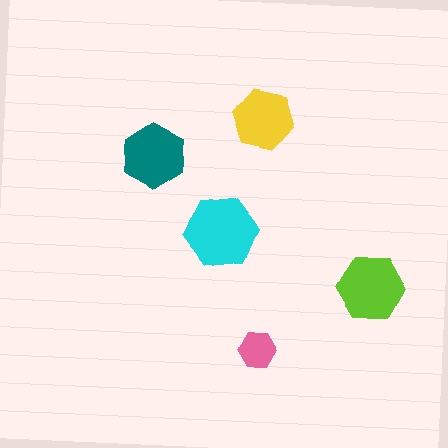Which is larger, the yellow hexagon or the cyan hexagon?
The cyan one.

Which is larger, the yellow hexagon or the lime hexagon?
The lime one.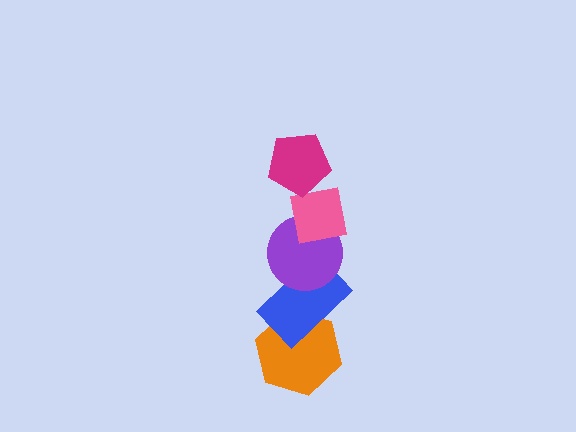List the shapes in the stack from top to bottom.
From top to bottom: the magenta pentagon, the pink square, the purple circle, the blue rectangle, the orange hexagon.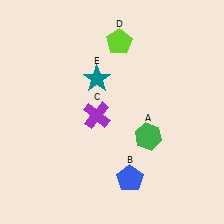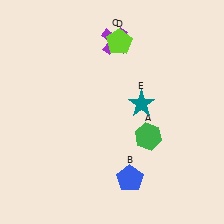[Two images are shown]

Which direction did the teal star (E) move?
The teal star (E) moved right.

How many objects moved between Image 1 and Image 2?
2 objects moved between the two images.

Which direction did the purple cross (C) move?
The purple cross (C) moved up.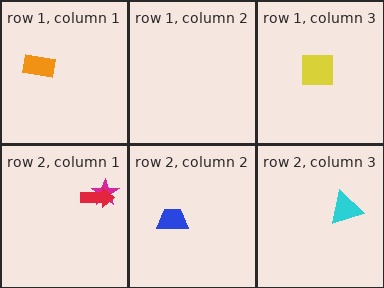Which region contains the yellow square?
The row 1, column 3 region.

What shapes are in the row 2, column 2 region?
The blue trapezoid.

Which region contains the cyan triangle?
The row 2, column 3 region.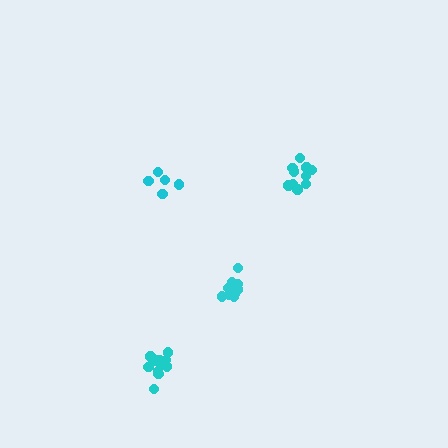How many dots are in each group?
Group 1: 10 dots, Group 2: 10 dots, Group 3: 5 dots, Group 4: 11 dots (36 total).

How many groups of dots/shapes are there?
There are 4 groups.